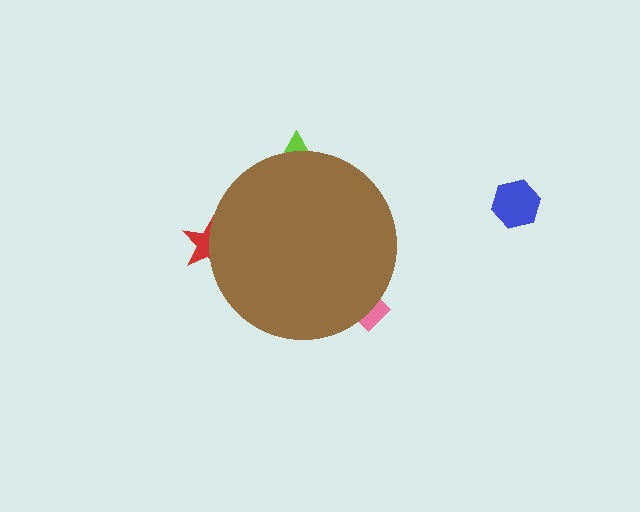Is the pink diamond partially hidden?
Yes, the pink diamond is partially hidden behind the brown circle.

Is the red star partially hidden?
Yes, the red star is partially hidden behind the brown circle.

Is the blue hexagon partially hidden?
No, the blue hexagon is fully visible.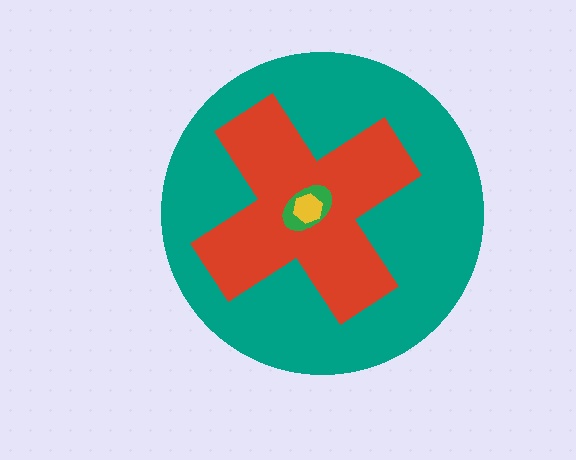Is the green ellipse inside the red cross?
Yes.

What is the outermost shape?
The teal circle.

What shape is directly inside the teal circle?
The red cross.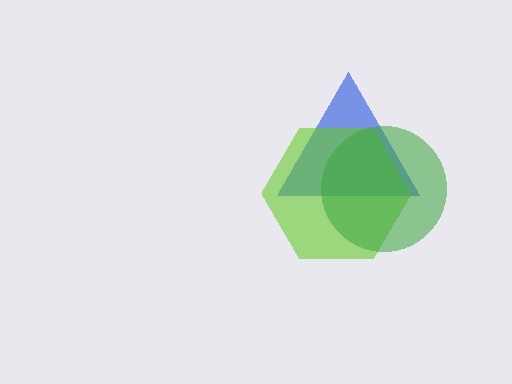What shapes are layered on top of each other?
The layered shapes are: a blue triangle, a lime hexagon, a green circle.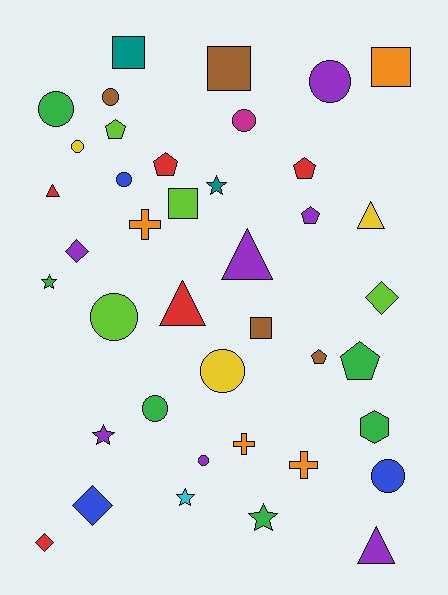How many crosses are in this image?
There are 3 crosses.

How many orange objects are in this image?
There are 4 orange objects.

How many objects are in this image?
There are 40 objects.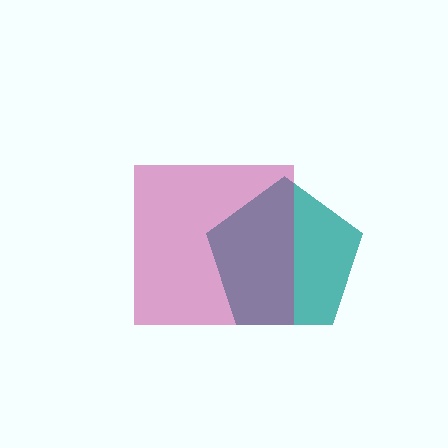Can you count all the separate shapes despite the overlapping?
Yes, there are 2 separate shapes.